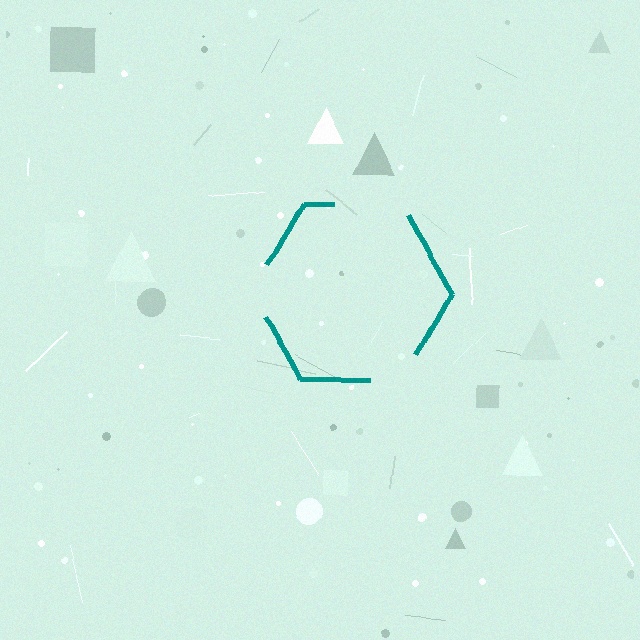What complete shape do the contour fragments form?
The contour fragments form a hexagon.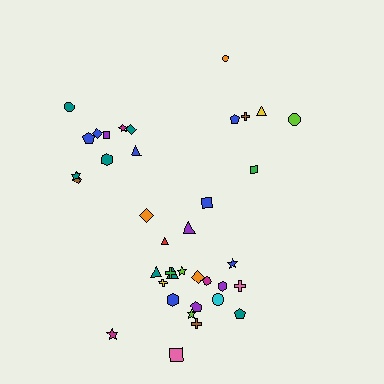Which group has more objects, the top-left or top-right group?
The top-left group.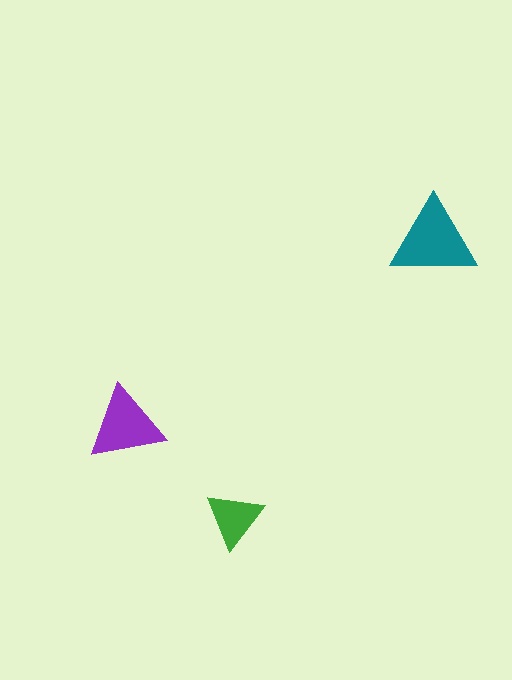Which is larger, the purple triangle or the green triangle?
The purple one.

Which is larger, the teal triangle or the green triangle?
The teal one.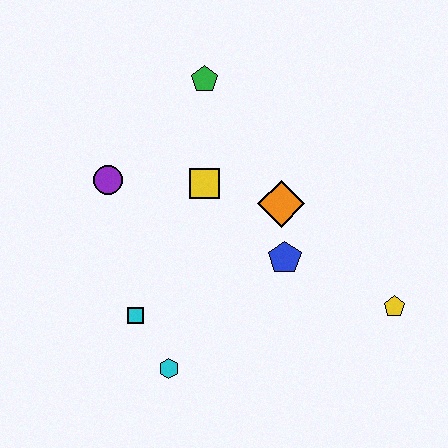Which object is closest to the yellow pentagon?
The blue pentagon is closest to the yellow pentagon.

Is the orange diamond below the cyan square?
No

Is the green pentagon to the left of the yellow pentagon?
Yes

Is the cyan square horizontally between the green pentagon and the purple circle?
Yes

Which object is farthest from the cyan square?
The yellow pentagon is farthest from the cyan square.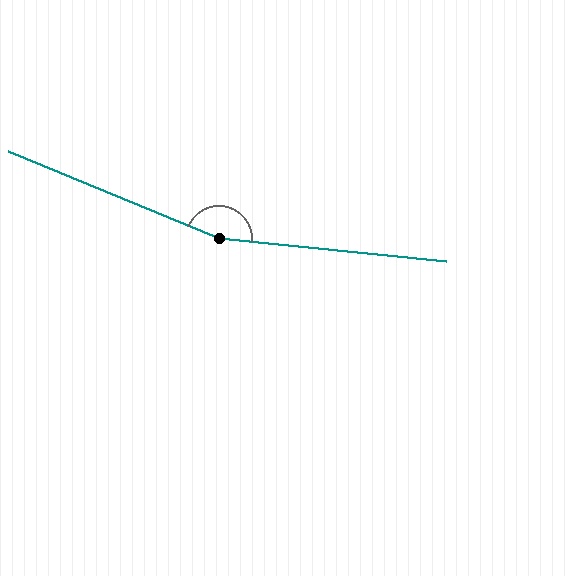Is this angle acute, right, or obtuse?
It is obtuse.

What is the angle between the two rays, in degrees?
Approximately 163 degrees.